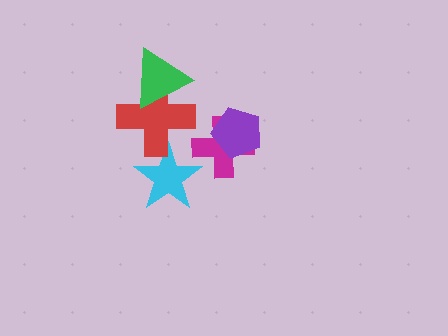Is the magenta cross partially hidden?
Yes, it is partially covered by another shape.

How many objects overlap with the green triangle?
1 object overlaps with the green triangle.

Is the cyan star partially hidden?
Yes, it is partially covered by another shape.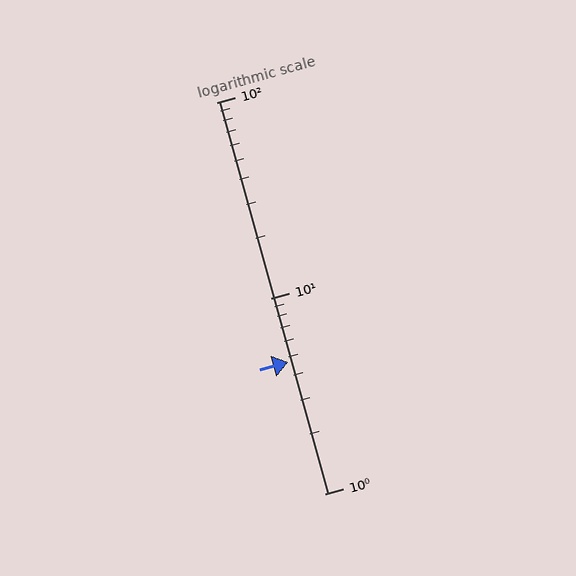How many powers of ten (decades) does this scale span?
The scale spans 2 decades, from 1 to 100.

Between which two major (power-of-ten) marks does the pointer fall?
The pointer is between 1 and 10.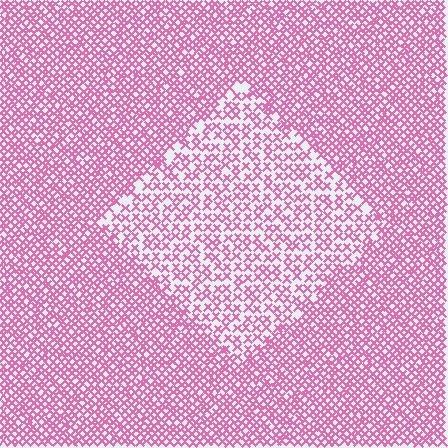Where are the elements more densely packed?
The elements are more densely packed outside the diamond boundary.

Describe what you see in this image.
The image contains small pink elements arranged at two different densities. A diamond-shaped region is visible where the elements are less densely packed than the surrounding area.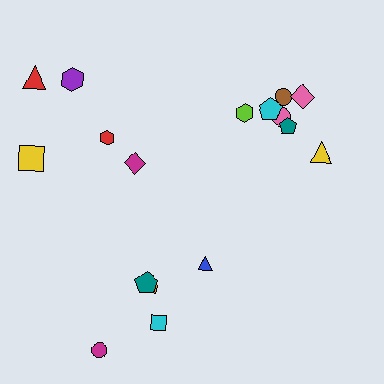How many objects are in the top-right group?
There are 7 objects.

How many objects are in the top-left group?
There are 5 objects.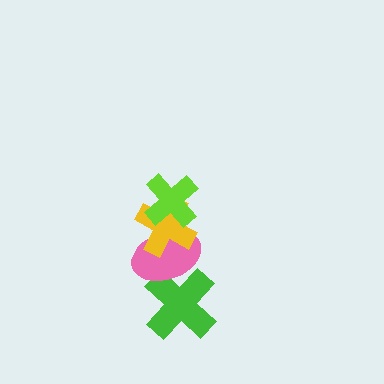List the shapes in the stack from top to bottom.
From top to bottom: the lime cross, the yellow cross, the pink ellipse, the green cross.